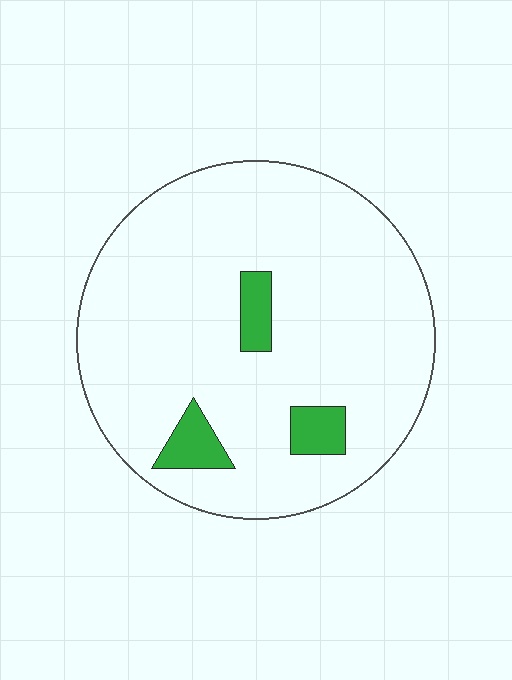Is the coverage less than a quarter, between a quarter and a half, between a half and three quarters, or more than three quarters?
Less than a quarter.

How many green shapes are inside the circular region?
3.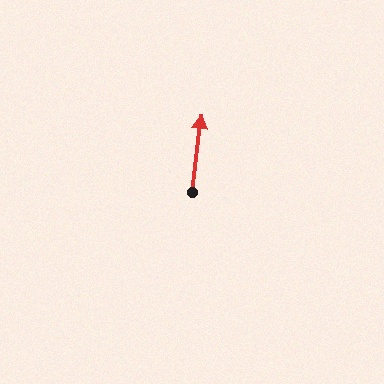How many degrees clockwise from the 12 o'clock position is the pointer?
Approximately 7 degrees.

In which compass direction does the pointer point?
North.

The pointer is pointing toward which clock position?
Roughly 12 o'clock.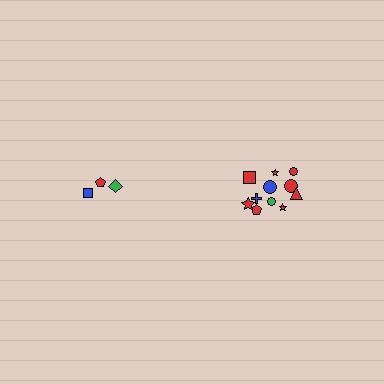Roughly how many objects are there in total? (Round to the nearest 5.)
Roughly 15 objects in total.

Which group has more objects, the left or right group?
The right group.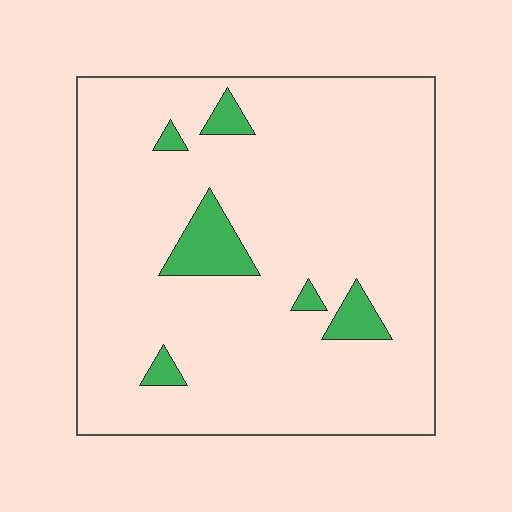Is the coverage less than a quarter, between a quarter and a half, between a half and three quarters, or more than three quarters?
Less than a quarter.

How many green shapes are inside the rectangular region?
6.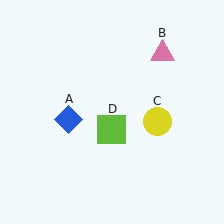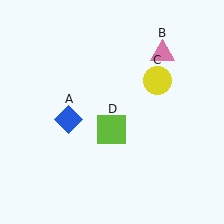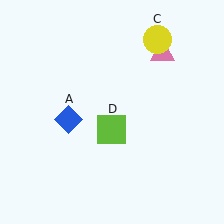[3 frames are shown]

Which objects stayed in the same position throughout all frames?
Blue diamond (object A) and pink triangle (object B) and lime square (object D) remained stationary.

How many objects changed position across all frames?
1 object changed position: yellow circle (object C).